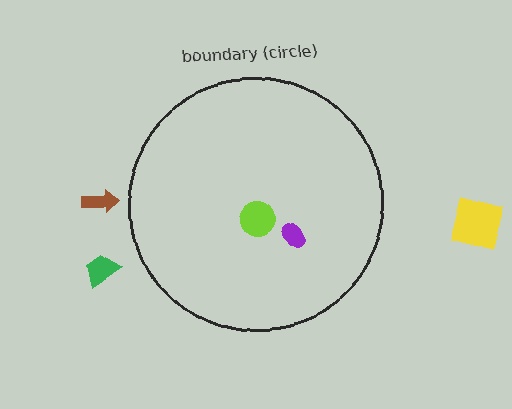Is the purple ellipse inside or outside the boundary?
Inside.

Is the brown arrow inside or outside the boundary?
Outside.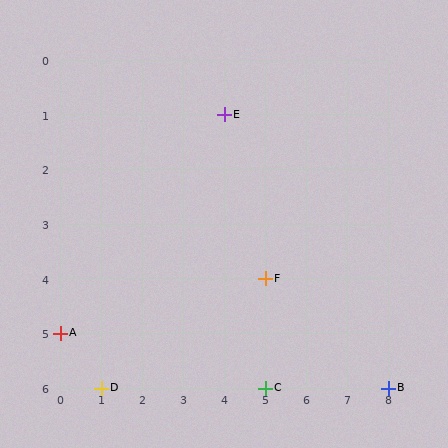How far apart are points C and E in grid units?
Points C and E are 1 column and 5 rows apart (about 5.1 grid units diagonally).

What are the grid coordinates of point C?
Point C is at grid coordinates (5, 6).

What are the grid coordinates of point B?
Point B is at grid coordinates (8, 6).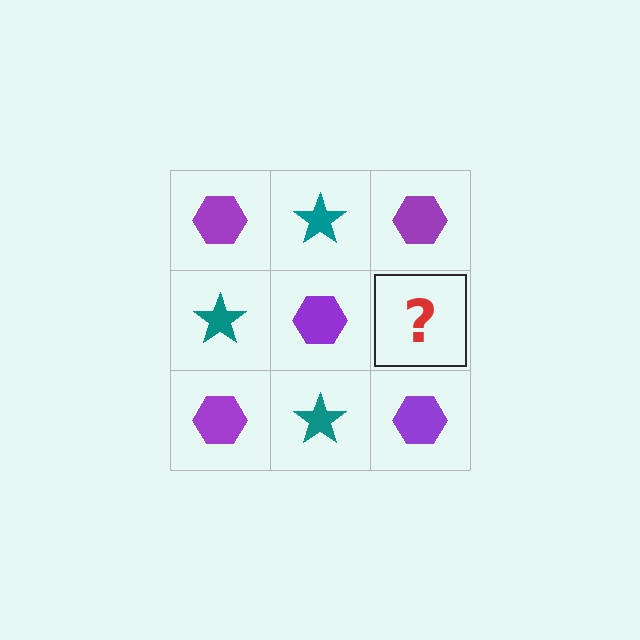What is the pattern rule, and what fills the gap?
The rule is that it alternates purple hexagon and teal star in a checkerboard pattern. The gap should be filled with a teal star.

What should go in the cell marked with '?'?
The missing cell should contain a teal star.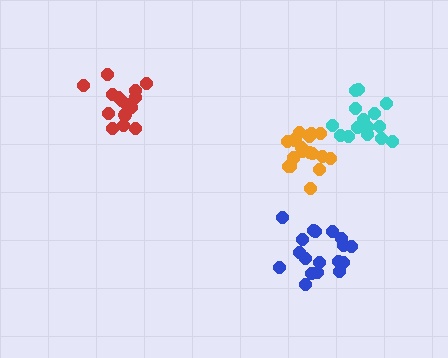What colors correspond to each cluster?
The clusters are colored: orange, red, blue, cyan.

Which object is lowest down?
The blue cluster is bottommost.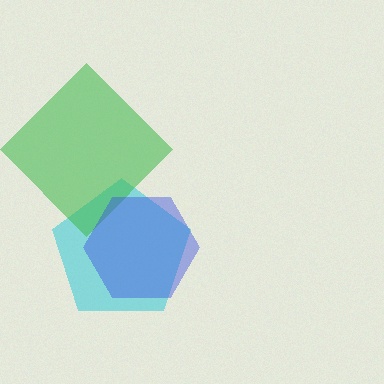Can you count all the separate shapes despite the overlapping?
Yes, there are 3 separate shapes.